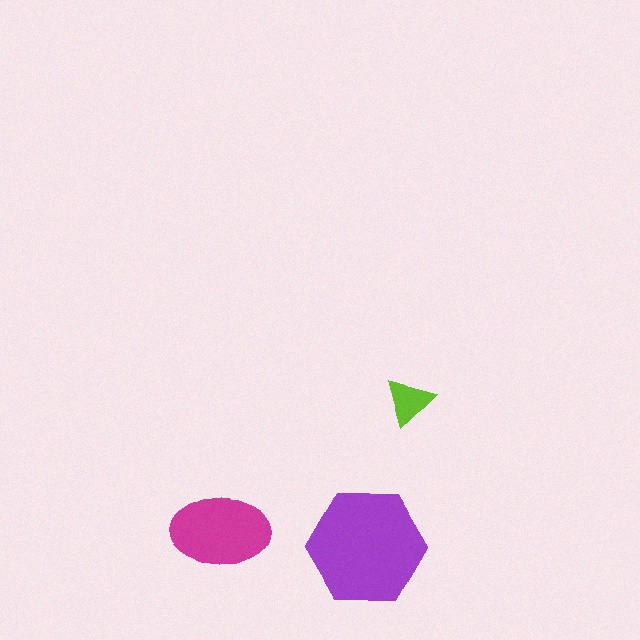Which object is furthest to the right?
The lime triangle is rightmost.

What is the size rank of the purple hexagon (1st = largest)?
1st.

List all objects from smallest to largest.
The lime triangle, the magenta ellipse, the purple hexagon.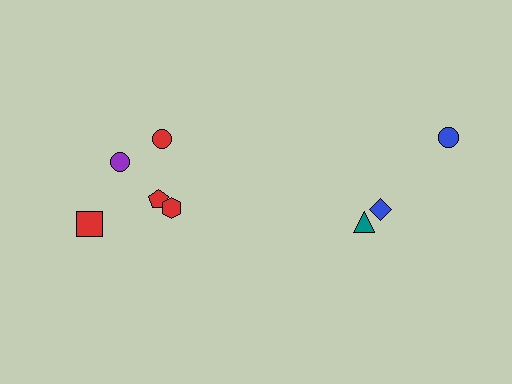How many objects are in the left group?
There are 5 objects.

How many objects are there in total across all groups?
There are 8 objects.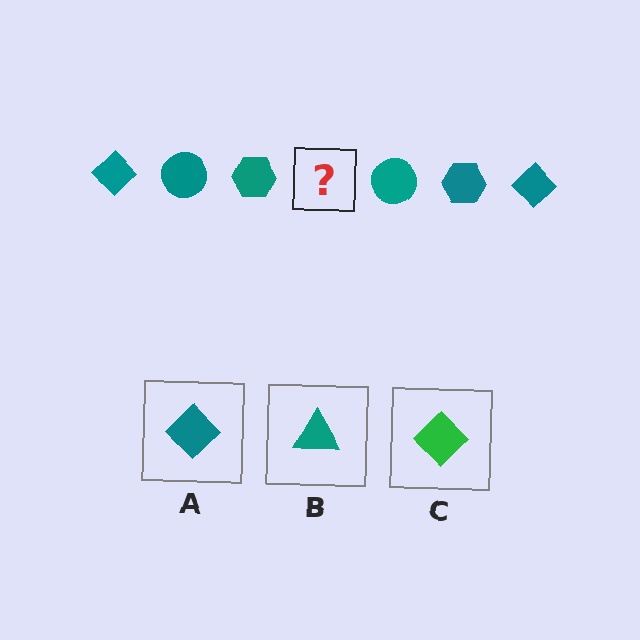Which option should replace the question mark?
Option A.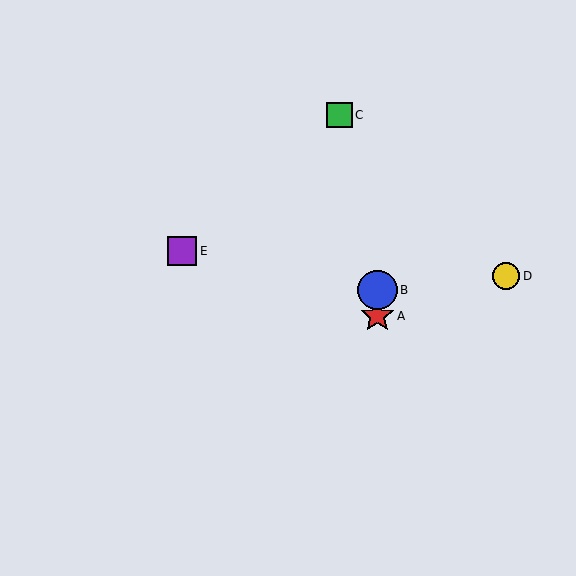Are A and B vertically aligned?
Yes, both are at x≈377.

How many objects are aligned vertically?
2 objects (A, B) are aligned vertically.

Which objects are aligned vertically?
Objects A, B are aligned vertically.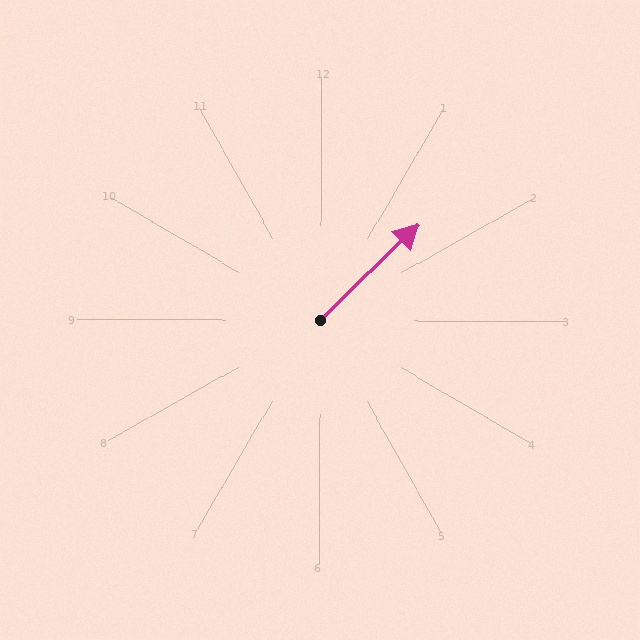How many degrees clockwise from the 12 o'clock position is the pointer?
Approximately 46 degrees.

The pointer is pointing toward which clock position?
Roughly 2 o'clock.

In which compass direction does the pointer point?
Northeast.